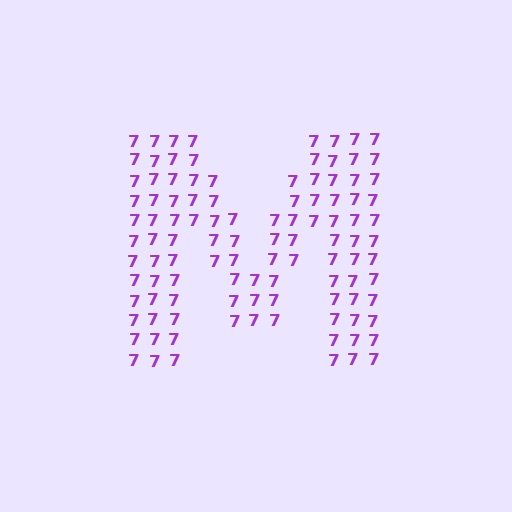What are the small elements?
The small elements are digit 7's.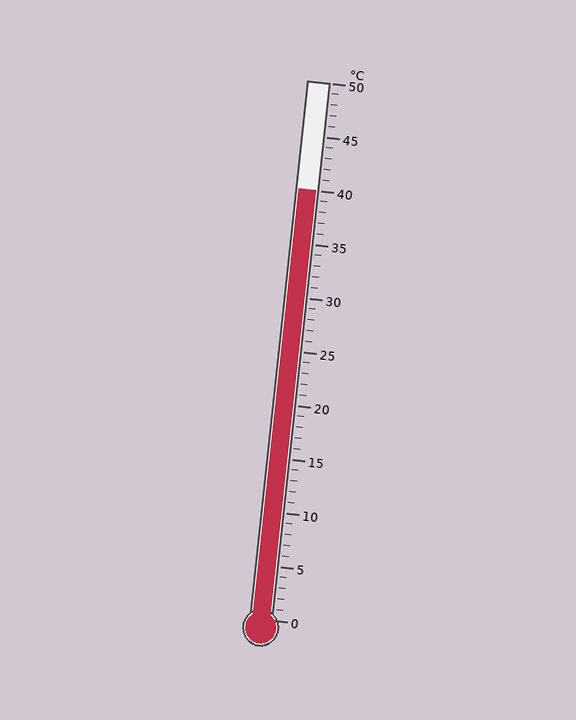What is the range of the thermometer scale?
The thermometer scale ranges from 0°C to 50°C.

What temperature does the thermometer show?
The thermometer shows approximately 40°C.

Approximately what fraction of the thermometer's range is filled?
The thermometer is filled to approximately 80% of its range.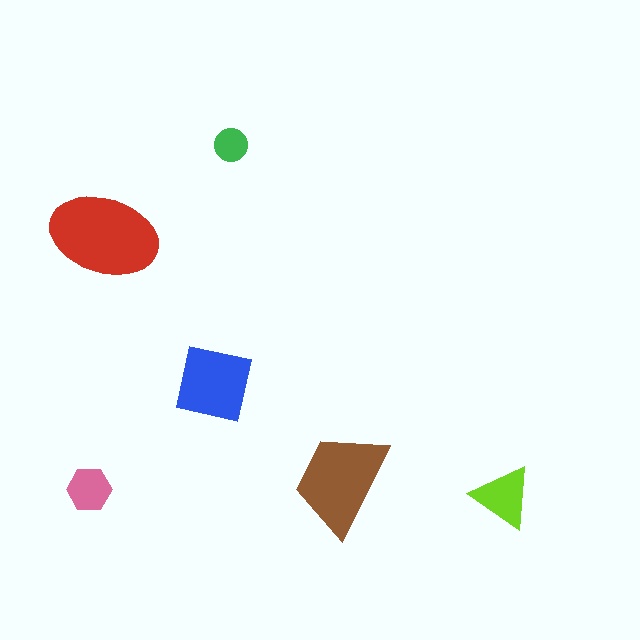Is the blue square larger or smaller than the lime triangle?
Larger.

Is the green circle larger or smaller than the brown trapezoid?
Smaller.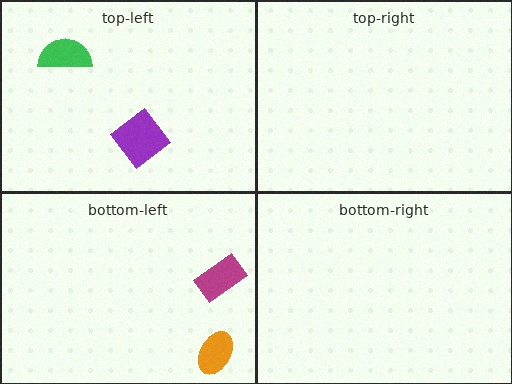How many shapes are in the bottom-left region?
2.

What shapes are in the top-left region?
The green semicircle, the purple diamond.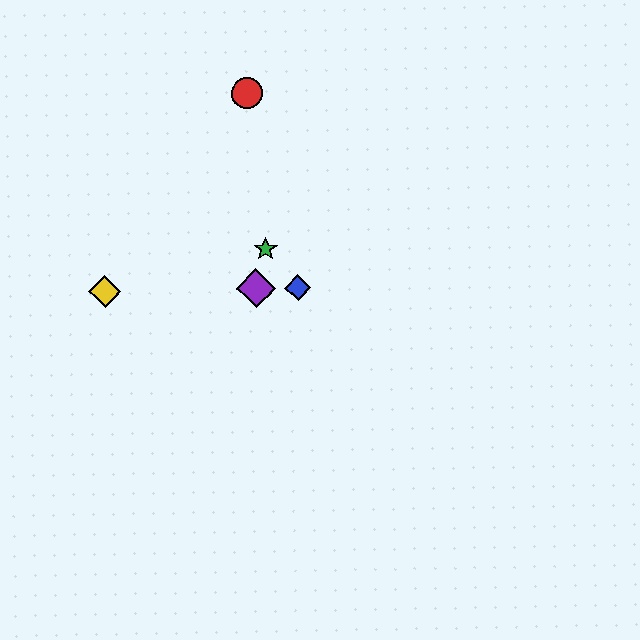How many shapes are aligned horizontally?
3 shapes (the blue diamond, the yellow diamond, the purple diamond) are aligned horizontally.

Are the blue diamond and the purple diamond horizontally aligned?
Yes, both are at y≈288.